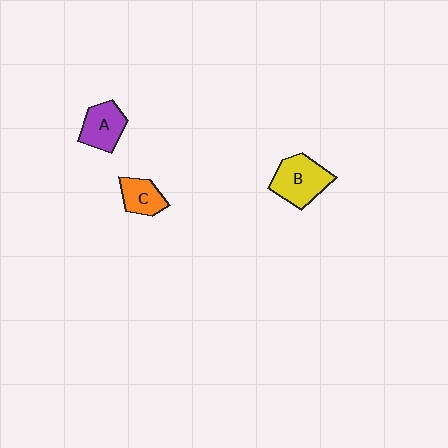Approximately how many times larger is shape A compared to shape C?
Approximately 1.2 times.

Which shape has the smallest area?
Shape C (orange).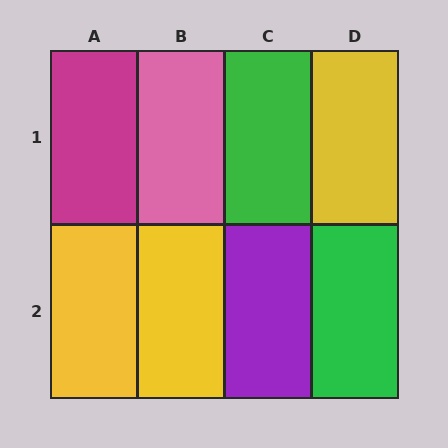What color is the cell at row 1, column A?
Magenta.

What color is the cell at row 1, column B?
Pink.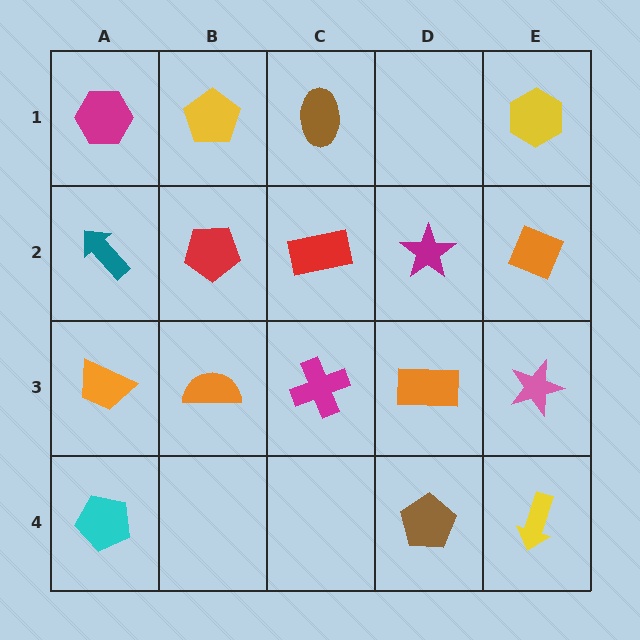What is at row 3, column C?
A magenta cross.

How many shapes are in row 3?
5 shapes.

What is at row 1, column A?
A magenta hexagon.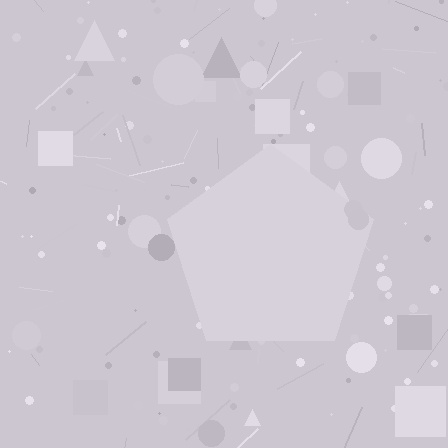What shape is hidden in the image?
A pentagon is hidden in the image.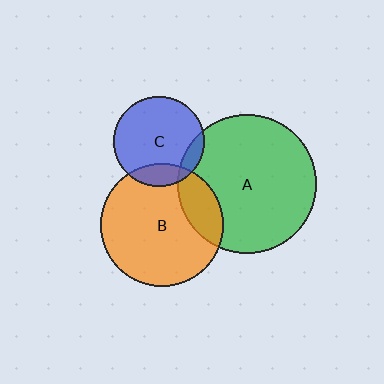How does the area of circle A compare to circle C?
Approximately 2.4 times.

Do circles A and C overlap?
Yes.